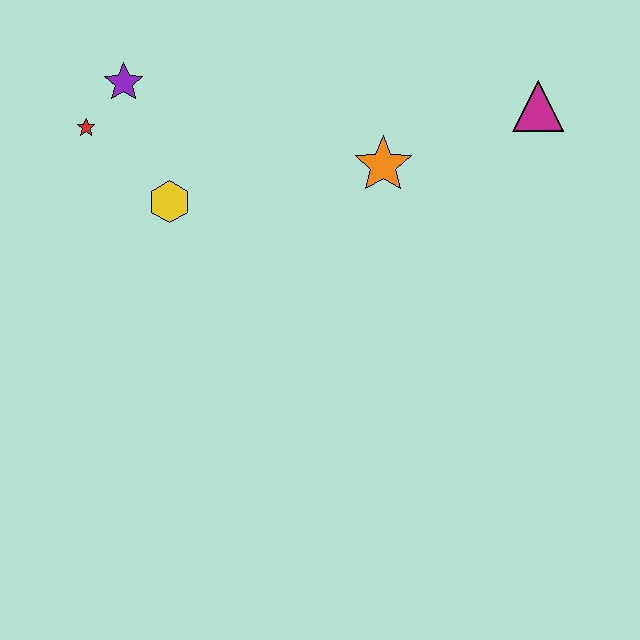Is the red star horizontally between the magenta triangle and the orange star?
No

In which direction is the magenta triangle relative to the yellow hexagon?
The magenta triangle is to the right of the yellow hexagon.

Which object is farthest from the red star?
The magenta triangle is farthest from the red star.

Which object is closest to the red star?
The purple star is closest to the red star.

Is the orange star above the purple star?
No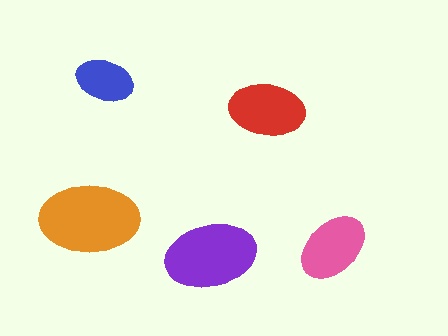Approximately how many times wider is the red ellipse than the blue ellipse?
About 1.5 times wider.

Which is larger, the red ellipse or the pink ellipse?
The red one.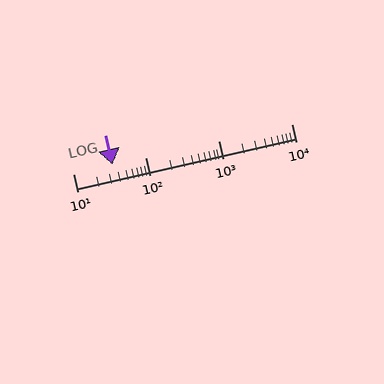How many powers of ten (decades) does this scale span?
The scale spans 3 decades, from 10 to 10000.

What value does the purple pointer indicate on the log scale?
The pointer indicates approximately 35.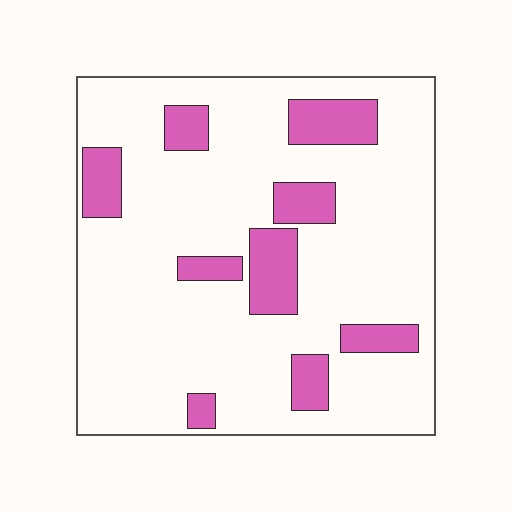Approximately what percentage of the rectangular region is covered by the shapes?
Approximately 20%.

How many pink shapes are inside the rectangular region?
9.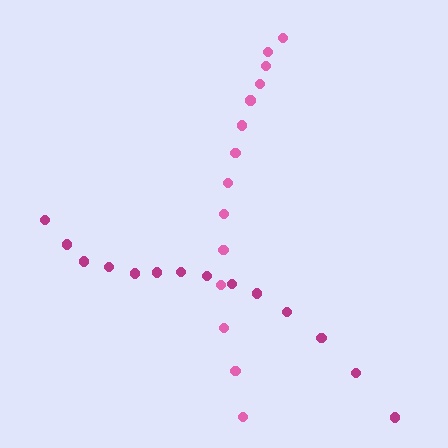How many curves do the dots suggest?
There are 2 distinct paths.